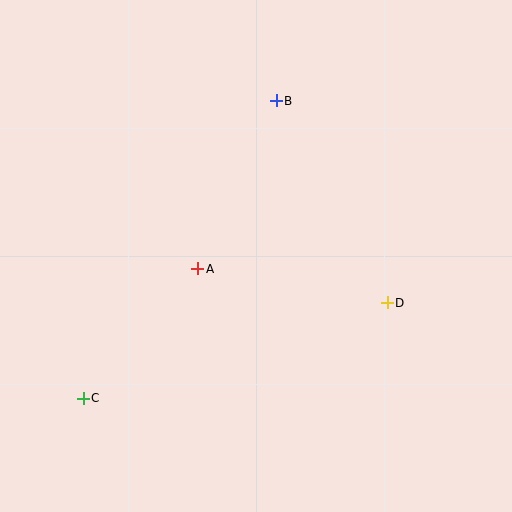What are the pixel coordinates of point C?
Point C is at (83, 398).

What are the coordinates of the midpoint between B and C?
The midpoint between B and C is at (180, 249).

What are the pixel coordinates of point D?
Point D is at (387, 303).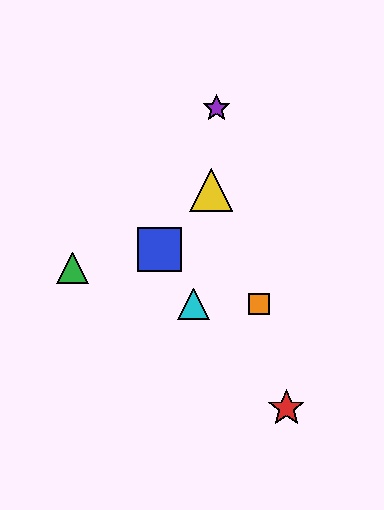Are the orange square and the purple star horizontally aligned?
No, the orange square is at y≈304 and the purple star is at y≈108.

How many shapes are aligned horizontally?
2 shapes (the orange square, the cyan triangle) are aligned horizontally.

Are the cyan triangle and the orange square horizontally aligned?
Yes, both are at y≈304.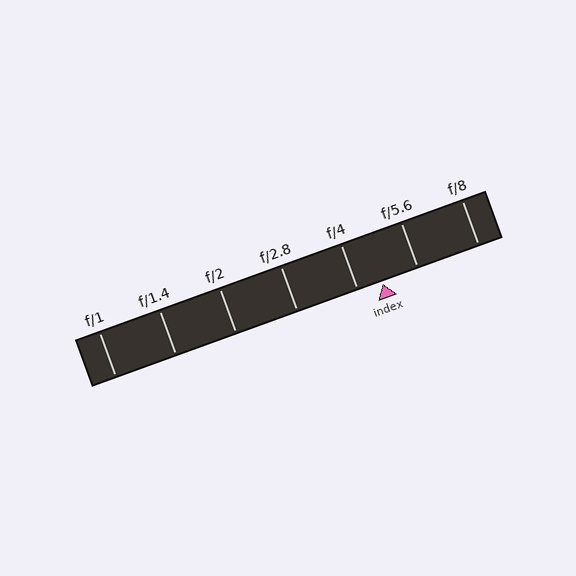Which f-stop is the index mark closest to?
The index mark is closest to f/4.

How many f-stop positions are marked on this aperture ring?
There are 7 f-stop positions marked.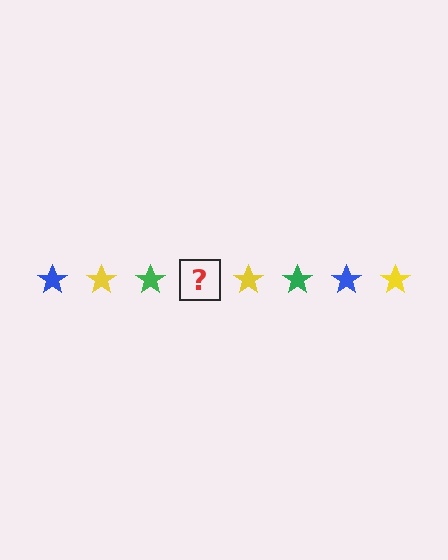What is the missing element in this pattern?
The missing element is a blue star.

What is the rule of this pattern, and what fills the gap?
The rule is that the pattern cycles through blue, yellow, green stars. The gap should be filled with a blue star.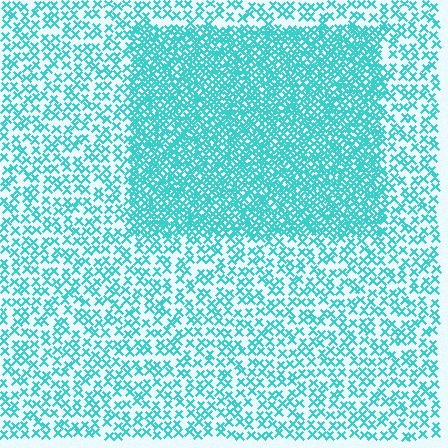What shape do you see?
I see a rectangle.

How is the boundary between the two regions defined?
The boundary is defined by a change in element density (approximately 2.4x ratio). All elements are the same color, size, and shape.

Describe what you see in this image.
The image contains small cyan elements arranged at two different densities. A rectangle-shaped region is visible where the elements are more densely packed than the surrounding area.